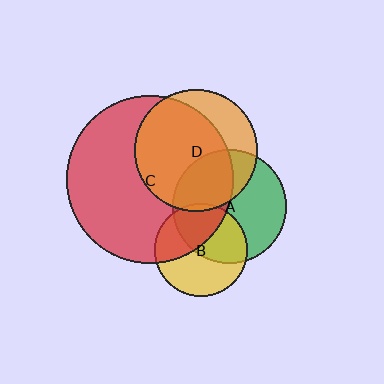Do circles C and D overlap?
Yes.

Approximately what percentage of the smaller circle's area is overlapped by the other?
Approximately 70%.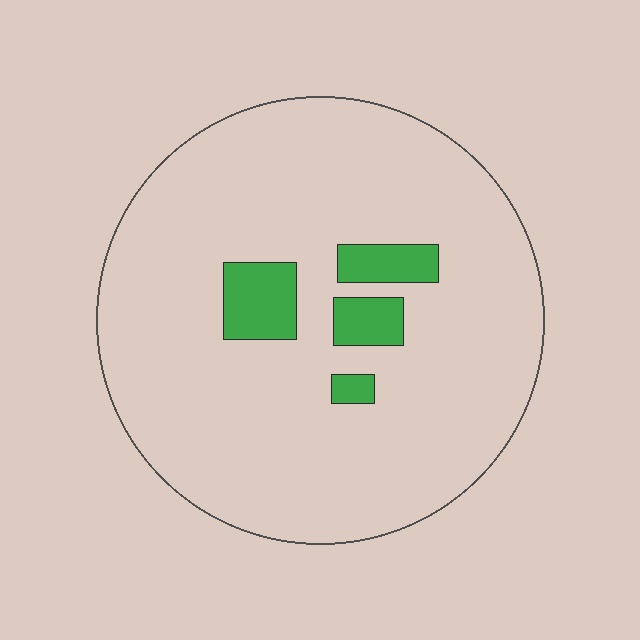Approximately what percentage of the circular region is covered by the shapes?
Approximately 10%.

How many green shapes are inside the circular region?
4.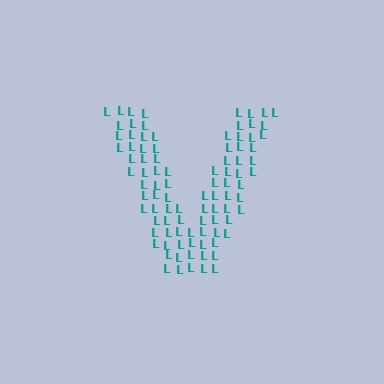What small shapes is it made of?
It is made of small letter L's.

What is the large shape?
The large shape is the letter V.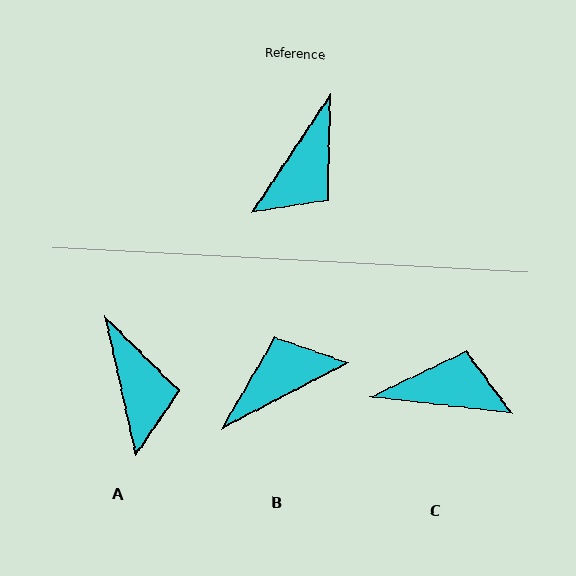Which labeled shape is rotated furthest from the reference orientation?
B, about 151 degrees away.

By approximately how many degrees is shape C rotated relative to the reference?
Approximately 117 degrees counter-clockwise.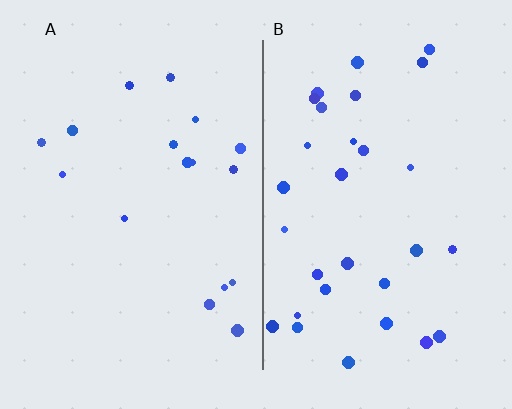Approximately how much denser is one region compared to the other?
Approximately 1.8× — region B over region A.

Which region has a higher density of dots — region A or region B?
B (the right).